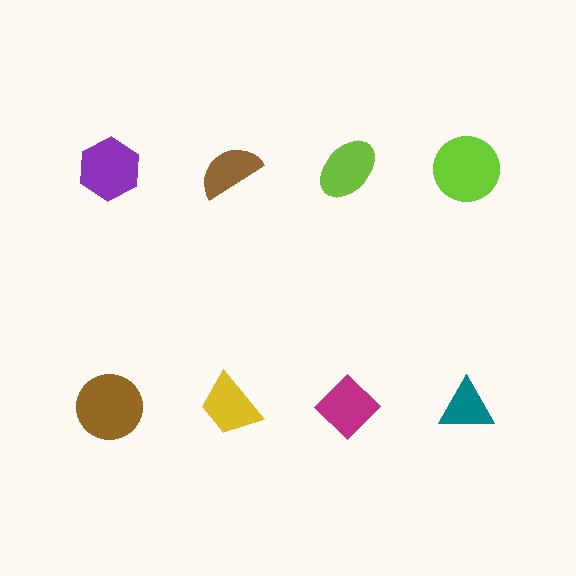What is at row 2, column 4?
A teal triangle.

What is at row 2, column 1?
A brown circle.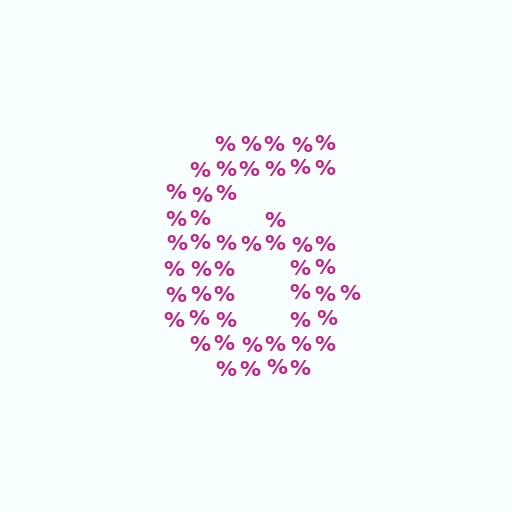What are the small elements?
The small elements are percent signs.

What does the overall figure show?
The overall figure shows the digit 6.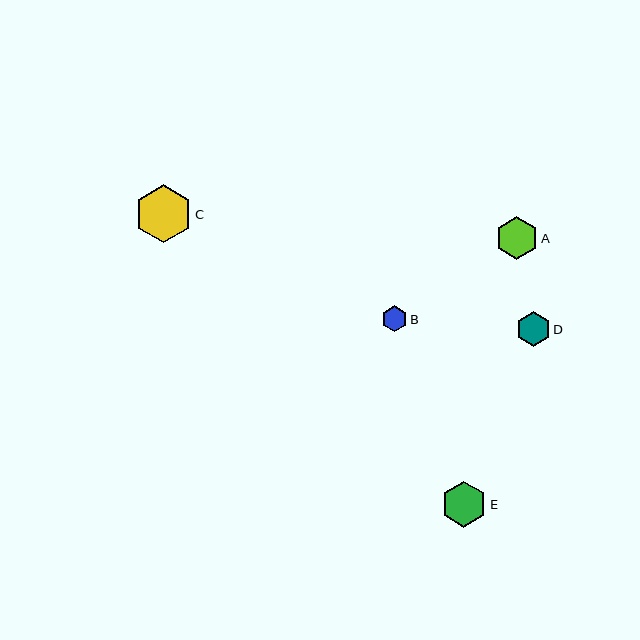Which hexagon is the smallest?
Hexagon B is the smallest with a size of approximately 26 pixels.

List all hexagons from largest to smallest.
From largest to smallest: C, E, A, D, B.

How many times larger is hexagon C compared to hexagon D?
Hexagon C is approximately 1.7 times the size of hexagon D.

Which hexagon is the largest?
Hexagon C is the largest with a size of approximately 58 pixels.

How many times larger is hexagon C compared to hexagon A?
Hexagon C is approximately 1.4 times the size of hexagon A.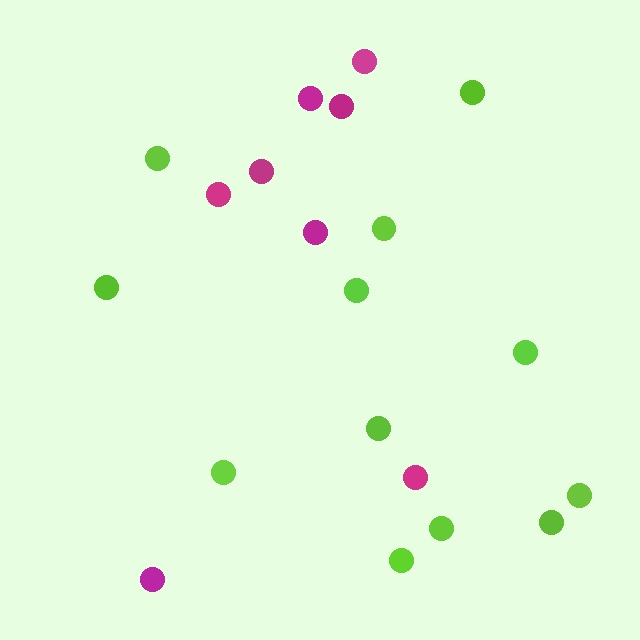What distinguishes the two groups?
There are 2 groups: one group of magenta circles (8) and one group of lime circles (12).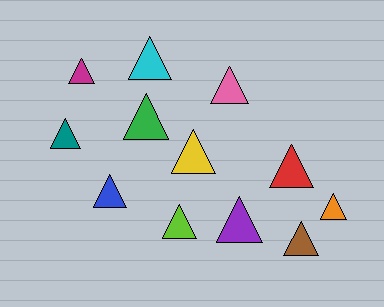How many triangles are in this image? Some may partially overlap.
There are 12 triangles.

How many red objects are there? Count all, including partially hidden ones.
There is 1 red object.